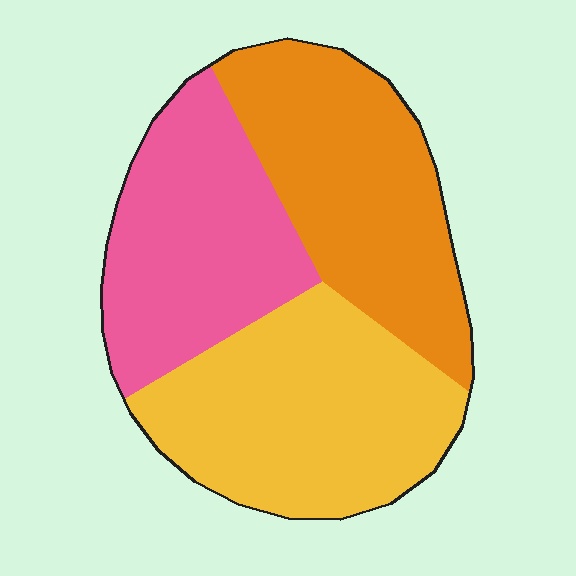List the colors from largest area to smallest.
From largest to smallest: yellow, orange, pink.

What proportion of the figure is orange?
Orange covers 33% of the figure.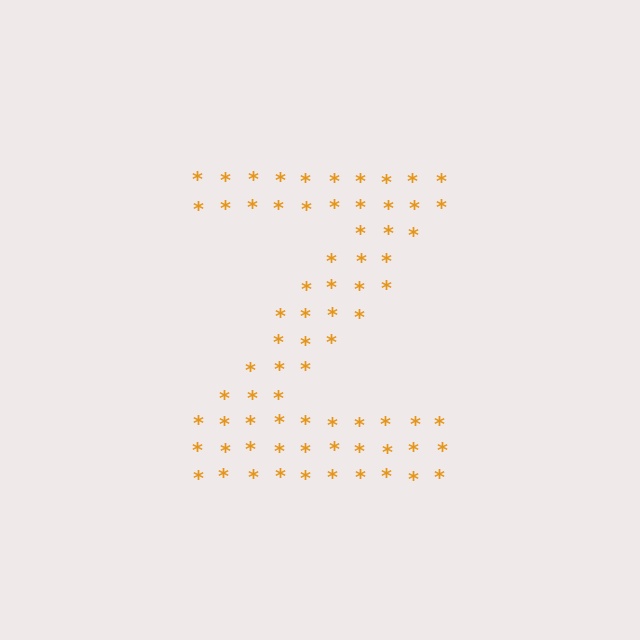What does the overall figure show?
The overall figure shows the letter Z.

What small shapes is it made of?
It is made of small asterisks.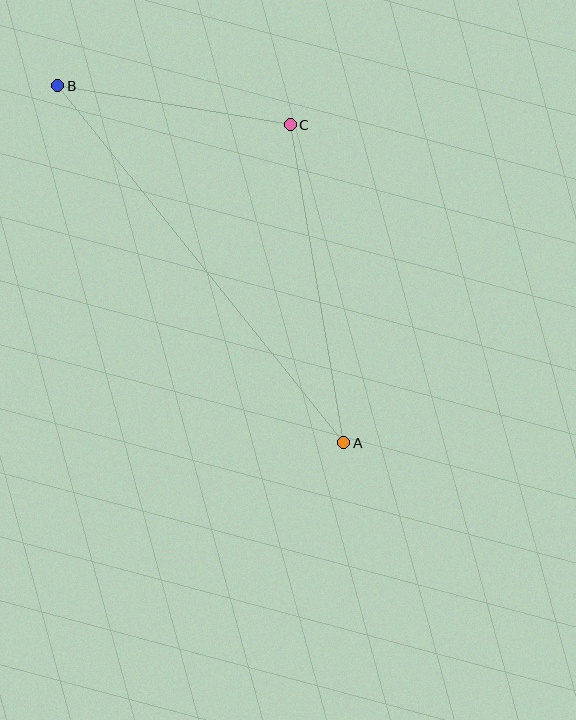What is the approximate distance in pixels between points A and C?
The distance between A and C is approximately 322 pixels.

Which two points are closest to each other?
Points B and C are closest to each other.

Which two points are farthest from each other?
Points A and B are farthest from each other.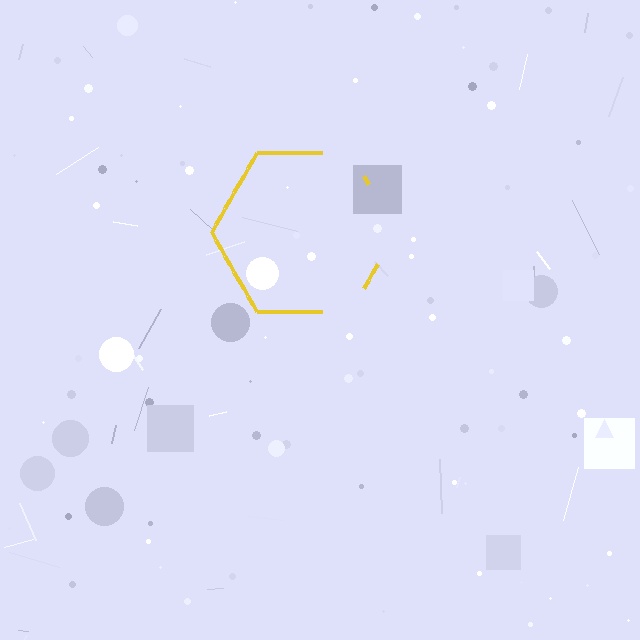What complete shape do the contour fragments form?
The contour fragments form a hexagon.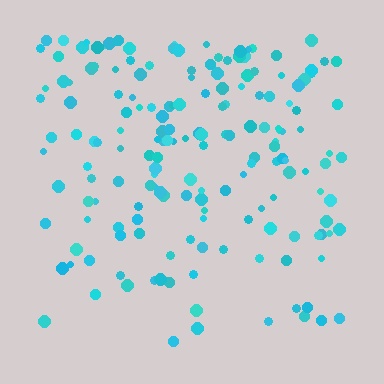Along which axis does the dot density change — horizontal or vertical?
Vertical.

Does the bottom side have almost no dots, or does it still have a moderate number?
Still a moderate number, just noticeably fewer than the top.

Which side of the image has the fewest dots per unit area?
The bottom.